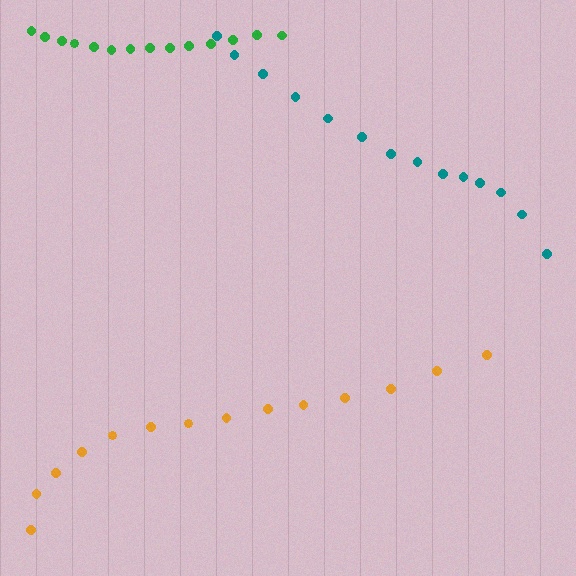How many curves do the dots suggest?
There are 3 distinct paths.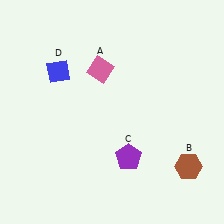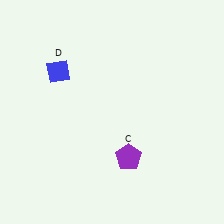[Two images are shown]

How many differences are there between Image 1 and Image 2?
There are 2 differences between the two images.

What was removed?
The brown hexagon (B), the pink diamond (A) were removed in Image 2.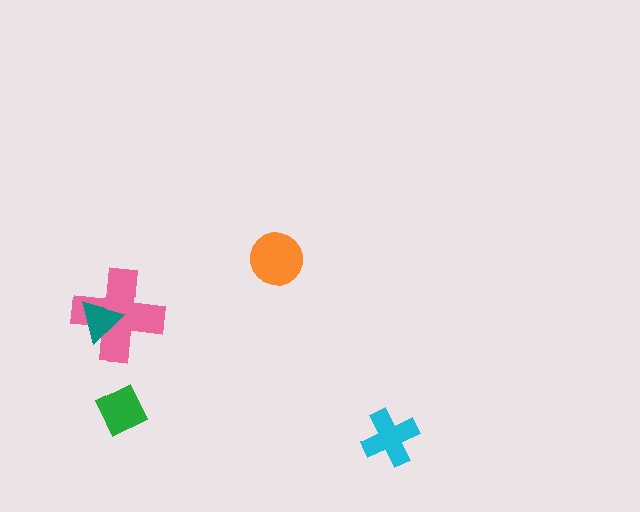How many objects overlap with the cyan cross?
0 objects overlap with the cyan cross.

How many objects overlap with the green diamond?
0 objects overlap with the green diamond.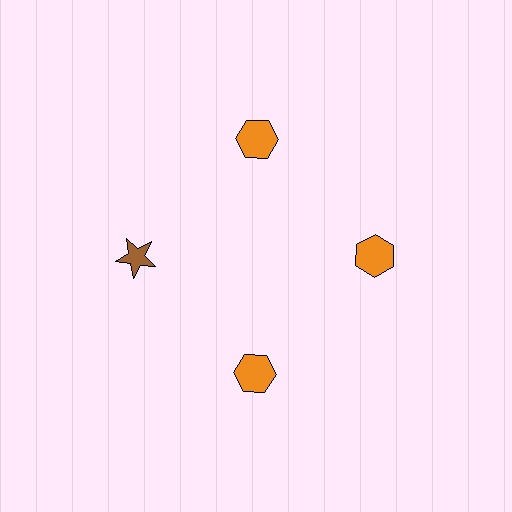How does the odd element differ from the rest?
It differs in both color (brown instead of orange) and shape (star instead of hexagon).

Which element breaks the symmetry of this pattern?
The brown star at roughly the 9 o'clock position breaks the symmetry. All other shapes are orange hexagons.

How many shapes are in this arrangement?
There are 4 shapes arranged in a ring pattern.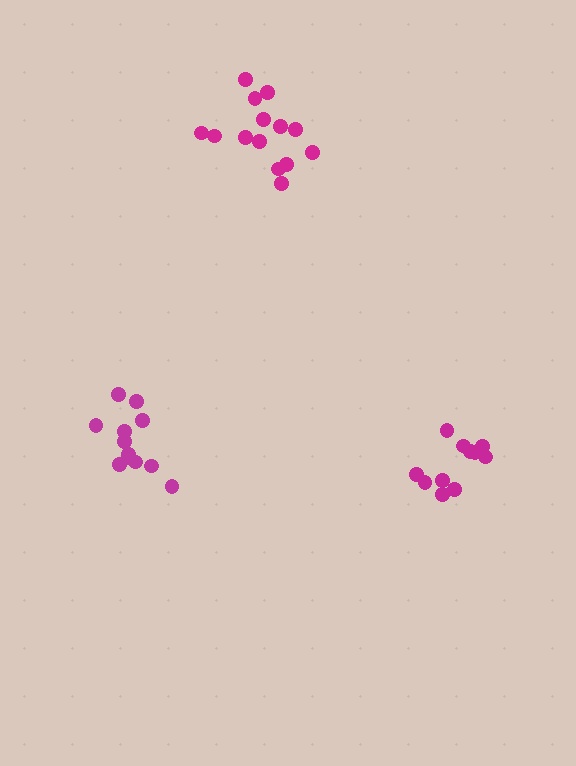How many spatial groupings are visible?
There are 3 spatial groupings.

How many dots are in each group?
Group 1: 12 dots, Group 2: 11 dots, Group 3: 14 dots (37 total).